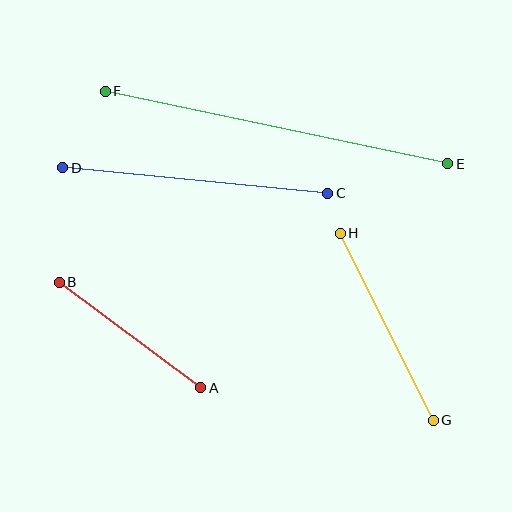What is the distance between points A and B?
The distance is approximately 177 pixels.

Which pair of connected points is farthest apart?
Points E and F are farthest apart.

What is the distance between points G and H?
The distance is approximately 209 pixels.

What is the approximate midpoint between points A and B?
The midpoint is at approximately (130, 335) pixels.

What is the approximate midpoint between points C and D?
The midpoint is at approximately (195, 181) pixels.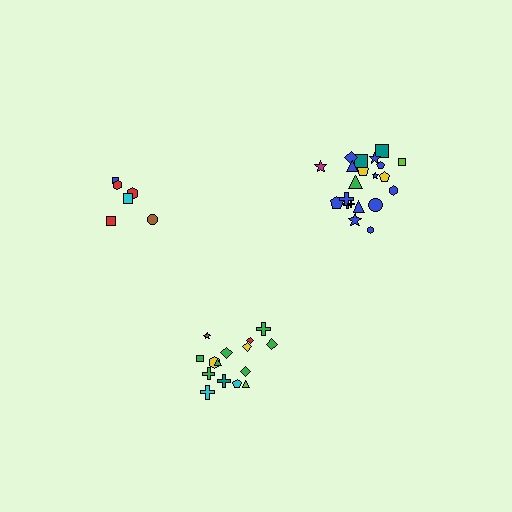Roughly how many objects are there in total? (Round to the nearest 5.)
Roughly 45 objects in total.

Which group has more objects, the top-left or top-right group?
The top-right group.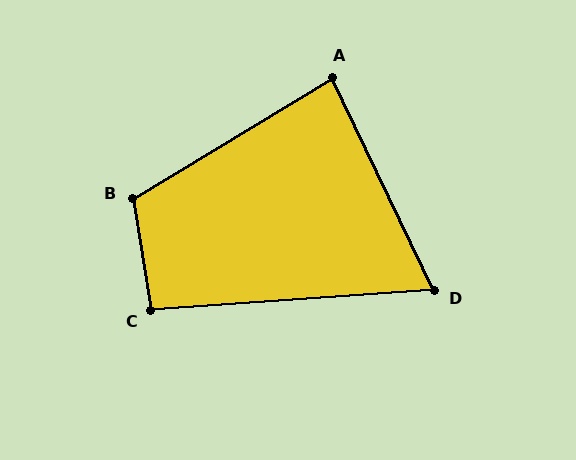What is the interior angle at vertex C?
Approximately 96 degrees (obtuse).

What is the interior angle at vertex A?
Approximately 84 degrees (acute).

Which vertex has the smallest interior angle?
D, at approximately 68 degrees.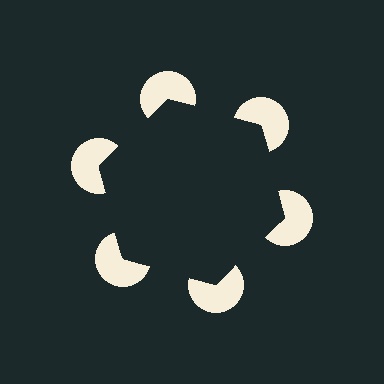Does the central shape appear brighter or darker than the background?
It typically appears slightly darker than the background, even though no actual brightness change is drawn.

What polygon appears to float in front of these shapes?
An illusory hexagon — its edges are inferred from the aligned wedge cuts in the pac-man discs, not physically drawn.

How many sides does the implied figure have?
6 sides.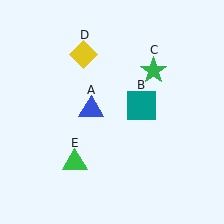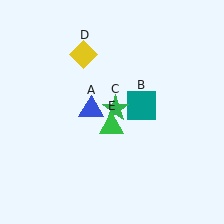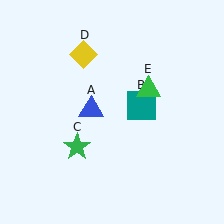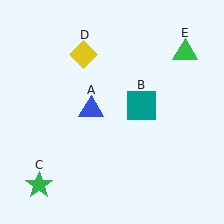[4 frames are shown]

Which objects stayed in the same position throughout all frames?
Blue triangle (object A) and teal square (object B) and yellow diamond (object D) remained stationary.